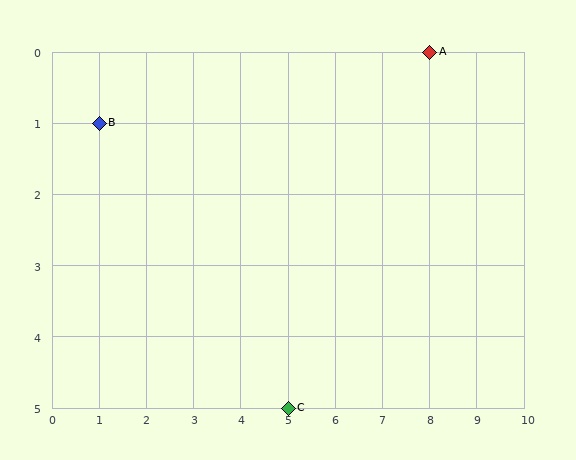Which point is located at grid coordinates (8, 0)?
Point A is at (8, 0).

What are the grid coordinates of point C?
Point C is at grid coordinates (5, 5).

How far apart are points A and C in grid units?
Points A and C are 3 columns and 5 rows apart (about 5.8 grid units diagonally).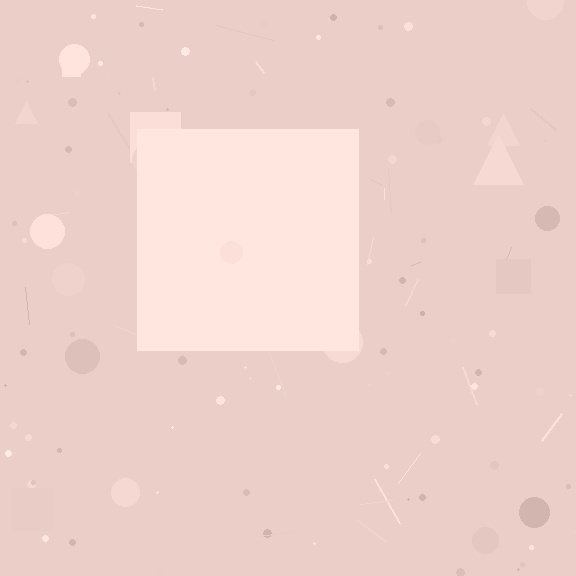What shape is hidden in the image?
A square is hidden in the image.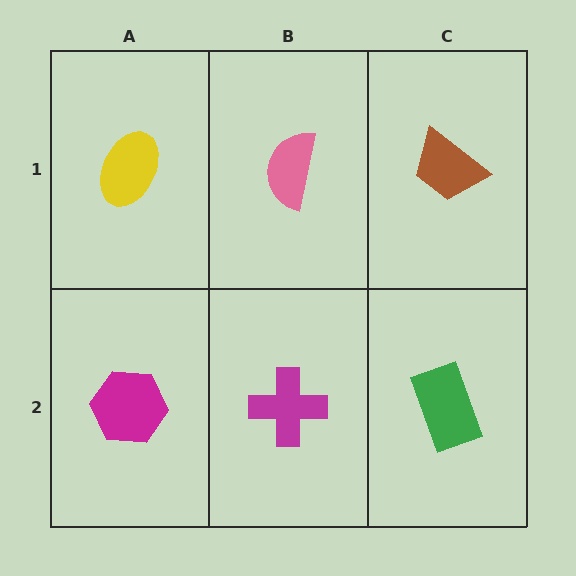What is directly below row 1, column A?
A magenta hexagon.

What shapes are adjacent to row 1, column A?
A magenta hexagon (row 2, column A), a pink semicircle (row 1, column B).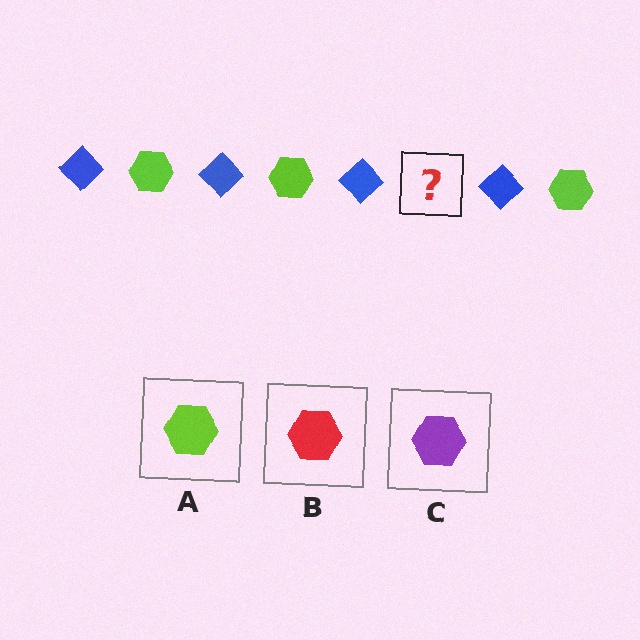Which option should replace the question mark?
Option A.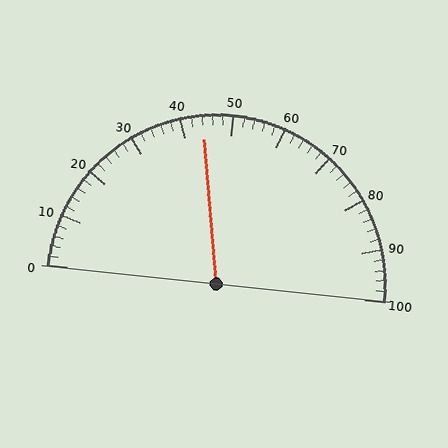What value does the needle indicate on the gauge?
The needle indicates approximately 44.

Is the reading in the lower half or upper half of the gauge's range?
The reading is in the lower half of the range (0 to 100).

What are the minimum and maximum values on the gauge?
The gauge ranges from 0 to 100.